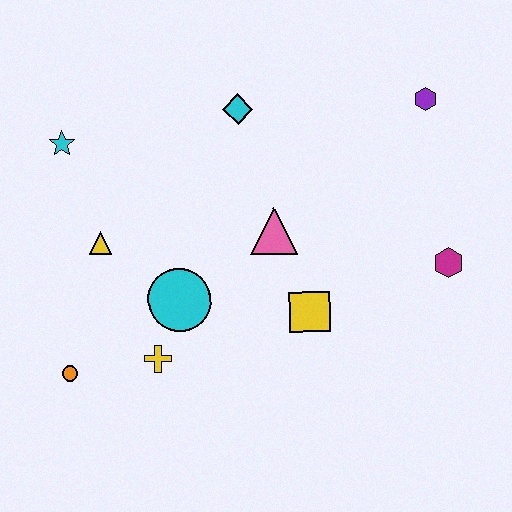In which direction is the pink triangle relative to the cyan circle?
The pink triangle is to the right of the cyan circle.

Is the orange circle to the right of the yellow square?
No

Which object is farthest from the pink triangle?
The orange circle is farthest from the pink triangle.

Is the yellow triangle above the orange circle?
Yes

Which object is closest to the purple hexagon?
The magenta hexagon is closest to the purple hexagon.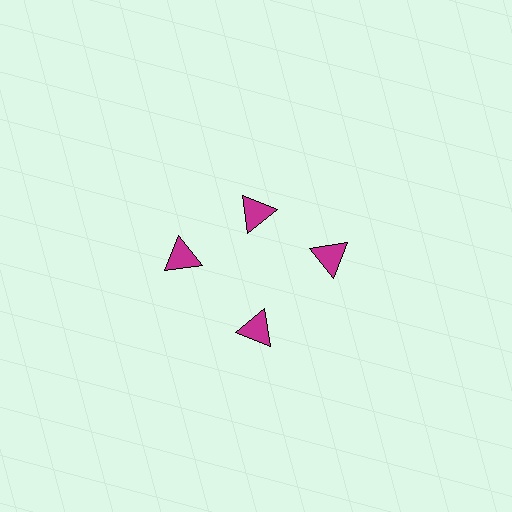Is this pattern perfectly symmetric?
No. The 4 magenta triangles are arranged in a ring, but one element near the 12 o'clock position is pulled inward toward the center, breaking the 4-fold rotational symmetry.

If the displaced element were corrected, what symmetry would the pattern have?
It would have 4-fold rotational symmetry — the pattern would map onto itself every 90 degrees.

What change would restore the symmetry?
The symmetry would be restored by moving it outward, back onto the ring so that all 4 triangles sit at equal angles and equal distance from the center.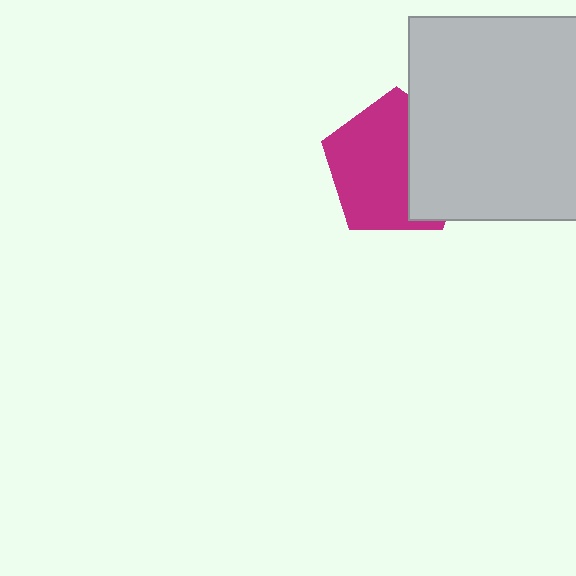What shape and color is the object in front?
The object in front is a light gray square.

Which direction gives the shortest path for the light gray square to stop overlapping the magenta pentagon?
Moving right gives the shortest separation.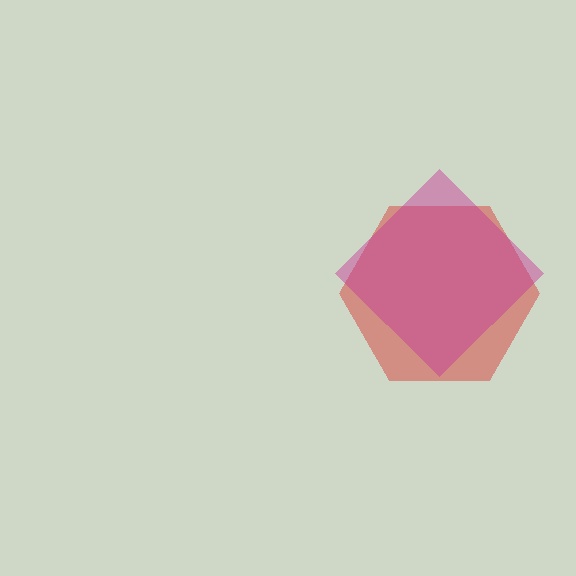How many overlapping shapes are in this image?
There are 2 overlapping shapes in the image.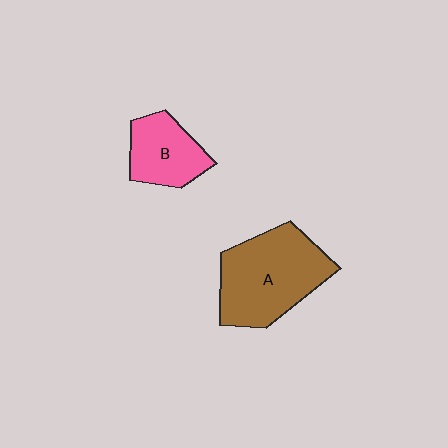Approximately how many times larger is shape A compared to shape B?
Approximately 1.8 times.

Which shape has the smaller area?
Shape B (pink).